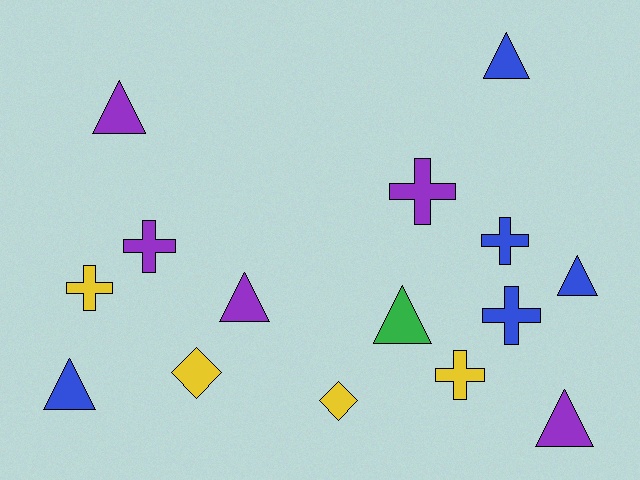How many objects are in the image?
There are 15 objects.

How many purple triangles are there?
There are 3 purple triangles.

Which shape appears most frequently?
Triangle, with 7 objects.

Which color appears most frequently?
Blue, with 5 objects.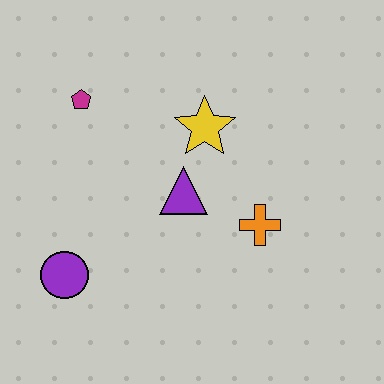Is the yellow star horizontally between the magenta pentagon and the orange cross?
Yes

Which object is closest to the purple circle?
The purple triangle is closest to the purple circle.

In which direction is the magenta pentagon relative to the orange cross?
The magenta pentagon is to the left of the orange cross.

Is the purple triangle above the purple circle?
Yes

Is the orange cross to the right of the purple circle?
Yes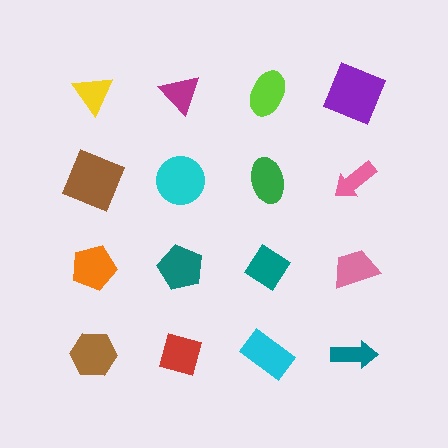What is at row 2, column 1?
A brown square.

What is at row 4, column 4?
A teal arrow.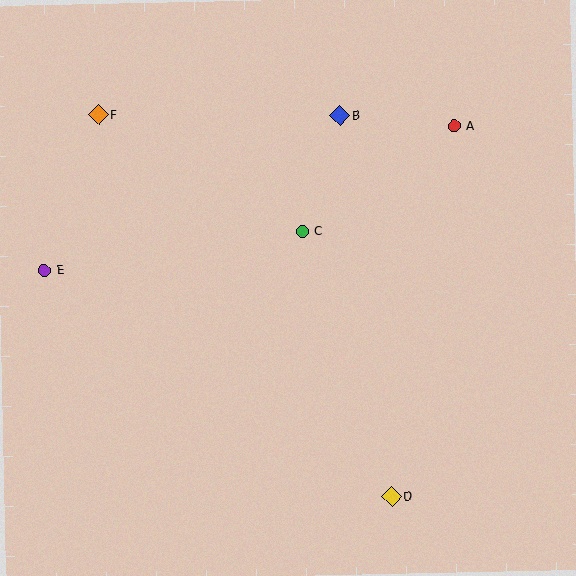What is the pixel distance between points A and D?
The distance between A and D is 375 pixels.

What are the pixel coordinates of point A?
Point A is at (454, 126).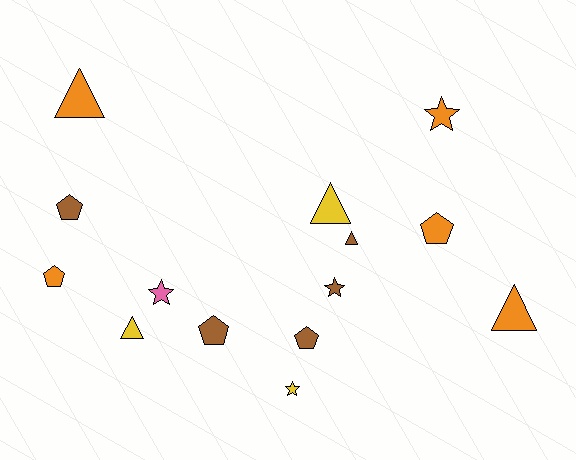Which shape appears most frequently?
Pentagon, with 5 objects.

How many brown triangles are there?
There is 1 brown triangle.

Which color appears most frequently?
Brown, with 5 objects.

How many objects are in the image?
There are 14 objects.